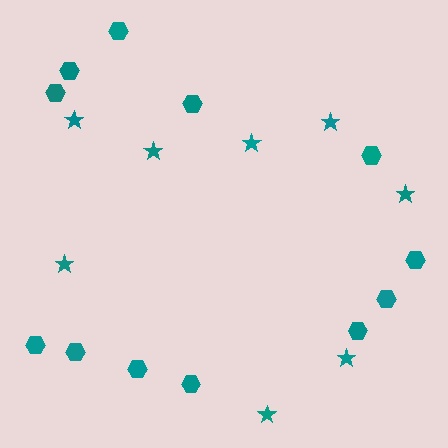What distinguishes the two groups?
There are 2 groups: one group of hexagons (12) and one group of stars (8).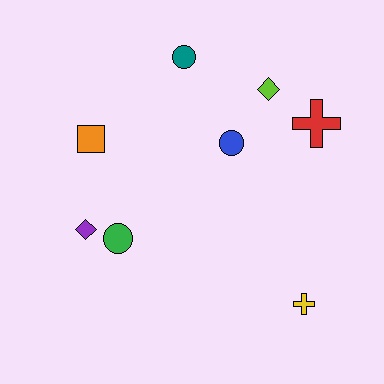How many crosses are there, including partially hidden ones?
There are 2 crosses.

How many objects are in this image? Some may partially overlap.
There are 8 objects.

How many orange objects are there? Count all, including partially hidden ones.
There is 1 orange object.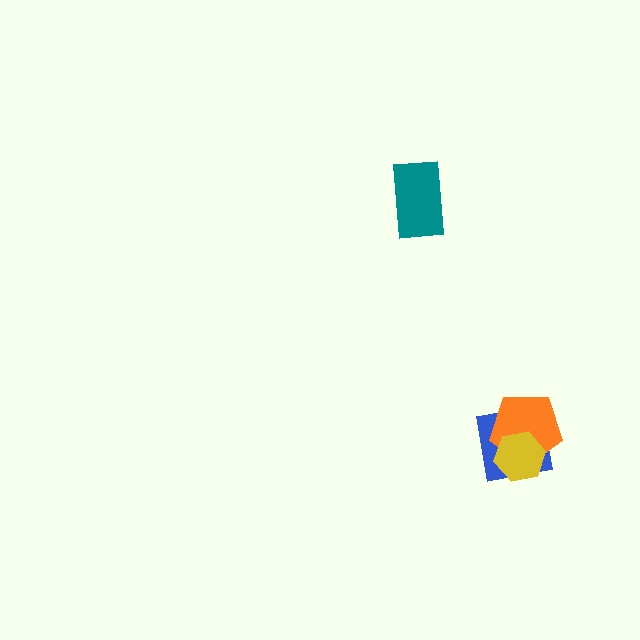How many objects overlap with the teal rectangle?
0 objects overlap with the teal rectangle.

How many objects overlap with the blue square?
2 objects overlap with the blue square.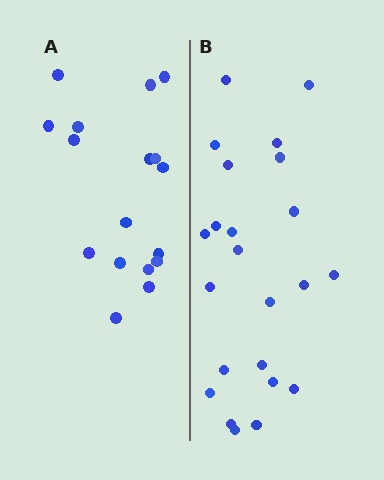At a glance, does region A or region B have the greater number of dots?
Region B (the right region) has more dots.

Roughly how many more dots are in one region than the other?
Region B has about 6 more dots than region A.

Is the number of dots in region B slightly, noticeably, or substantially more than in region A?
Region B has noticeably more, but not dramatically so. The ratio is roughly 1.4 to 1.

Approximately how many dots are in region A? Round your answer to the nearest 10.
About 20 dots. (The exact count is 17, which rounds to 20.)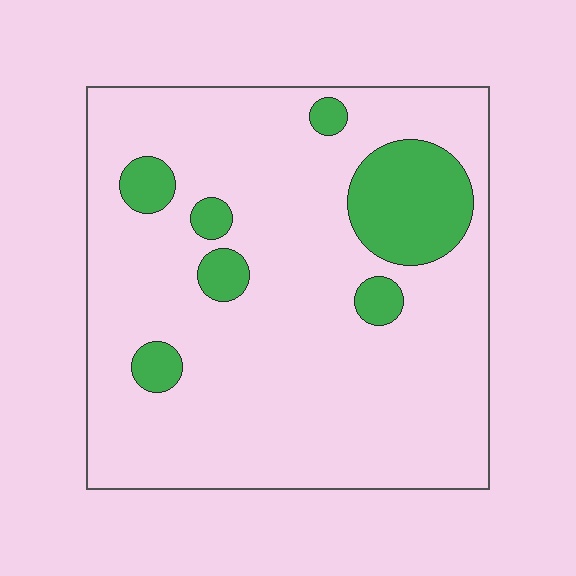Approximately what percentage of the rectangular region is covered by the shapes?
Approximately 15%.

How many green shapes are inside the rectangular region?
7.